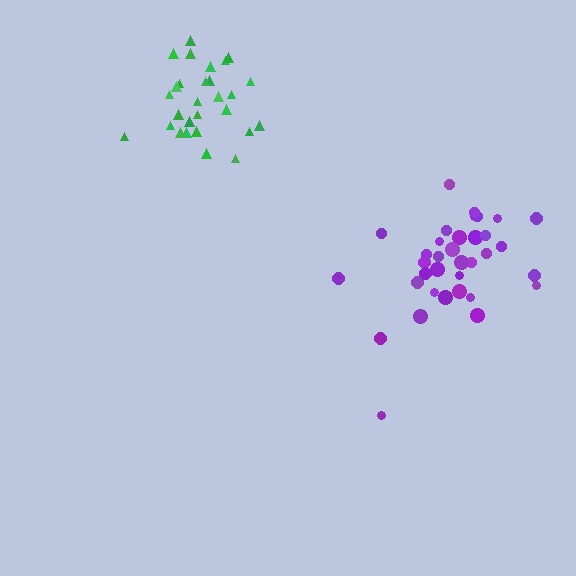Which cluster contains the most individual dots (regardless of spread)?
Purple (35).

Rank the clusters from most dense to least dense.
green, purple.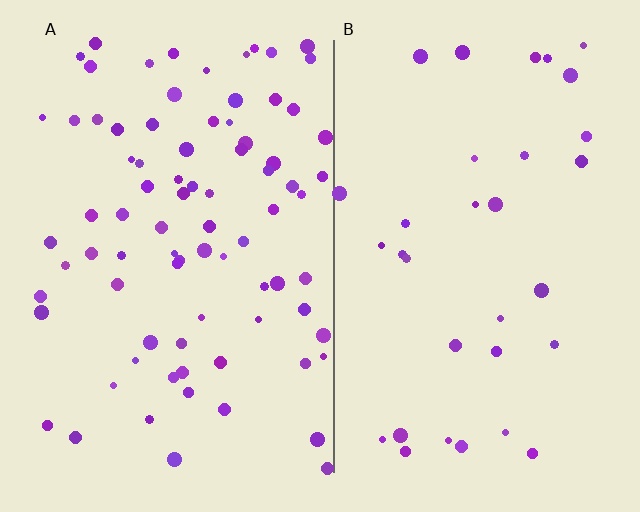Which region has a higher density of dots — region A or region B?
A (the left).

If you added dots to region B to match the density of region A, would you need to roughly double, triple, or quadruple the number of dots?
Approximately triple.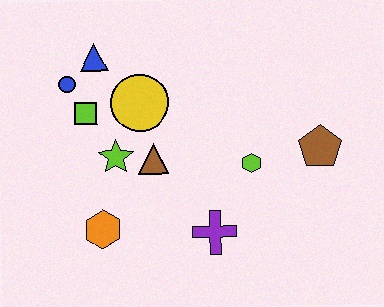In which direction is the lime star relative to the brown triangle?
The lime star is to the left of the brown triangle.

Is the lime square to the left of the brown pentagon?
Yes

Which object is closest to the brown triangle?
The lime star is closest to the brown triangle.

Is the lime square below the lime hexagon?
No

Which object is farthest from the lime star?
The brown pentagon is farthest from the lime star.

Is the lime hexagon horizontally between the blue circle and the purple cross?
No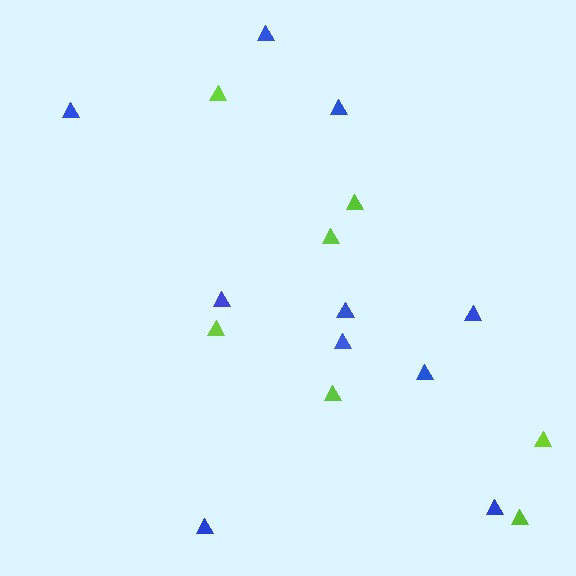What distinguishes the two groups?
There are 2 groups: one group of blue triangles (10) and one group of lime triangles (7).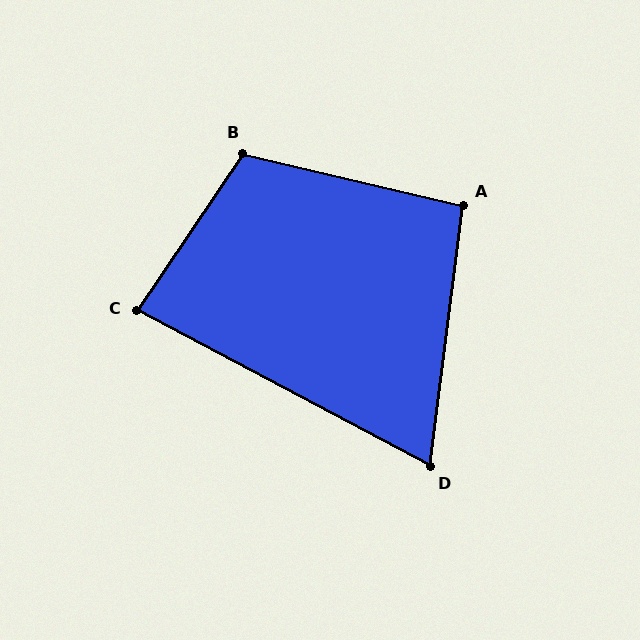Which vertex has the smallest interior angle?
D, at approximately 69 degrees.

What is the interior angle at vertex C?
Approximately 84 degrees (acute).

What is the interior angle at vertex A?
Approximately 96 degrees (obtuse).